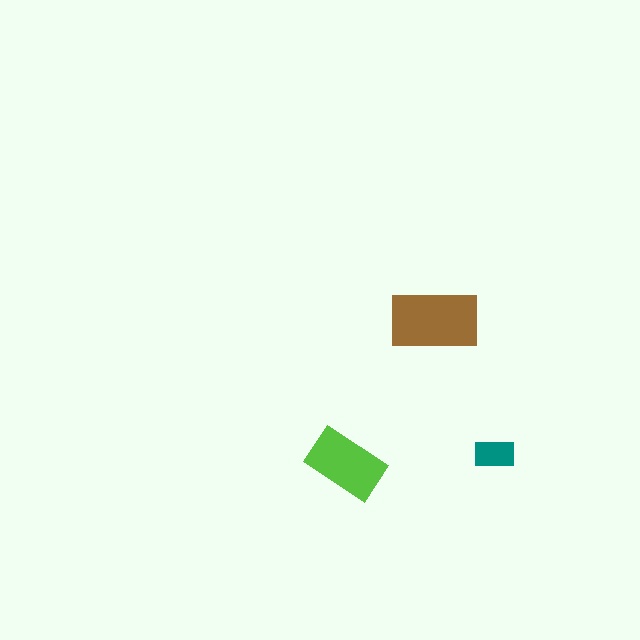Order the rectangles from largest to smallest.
the brown one, the lime one, the teal one.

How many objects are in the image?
There are 3 objects in the image.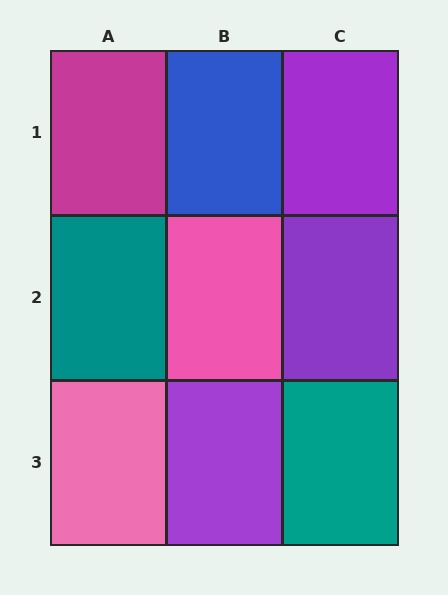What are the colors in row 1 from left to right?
Magenta, blue, purple.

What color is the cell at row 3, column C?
Teal.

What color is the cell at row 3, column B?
Purple.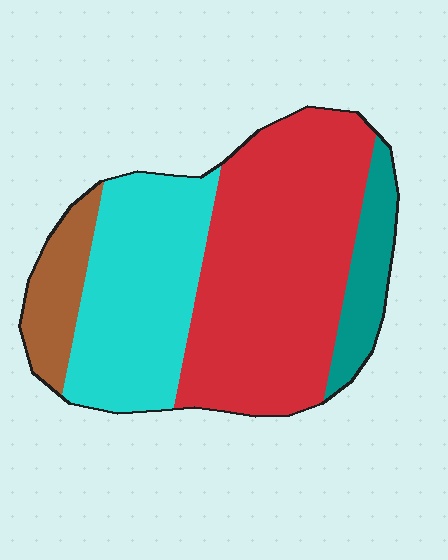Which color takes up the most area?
Red, at roughly 50%.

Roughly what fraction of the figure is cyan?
Cyan takes up about one third (1/3) of the figure.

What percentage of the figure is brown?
Brown takes up about one tenth (1/10) of the figure.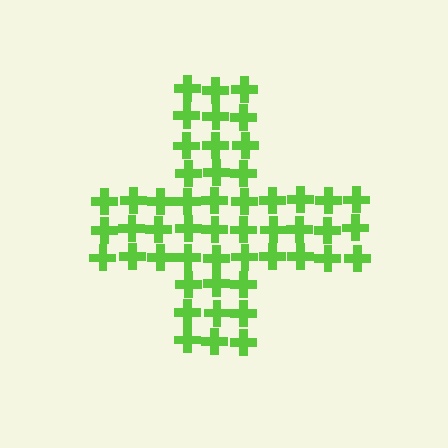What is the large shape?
The large shape is a cross.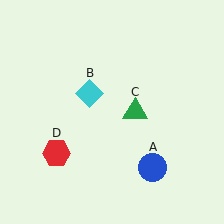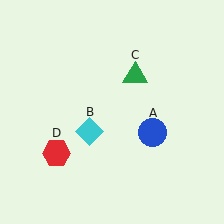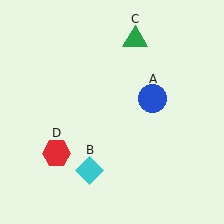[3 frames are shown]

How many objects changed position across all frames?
3 objects changed position: blue circle (object A), cyan diamond (object B), green triangle (object C).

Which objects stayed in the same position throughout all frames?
Red hexagon (object D) remained stationary.